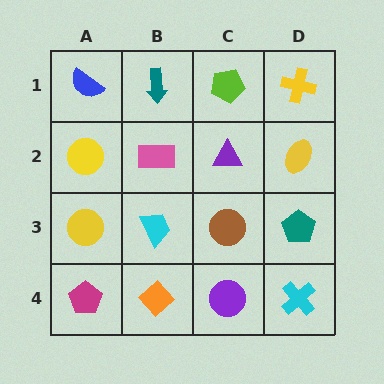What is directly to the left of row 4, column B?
A magenta pentagon.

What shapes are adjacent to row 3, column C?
A purple triangle (row 2, column C), a purple circle (row 4, column C), a cyan trapezoid (row 3, column B), a teal pentagon (row 3, column D).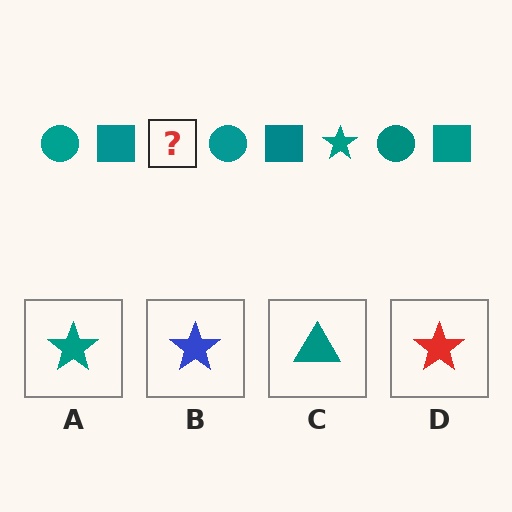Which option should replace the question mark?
Option A.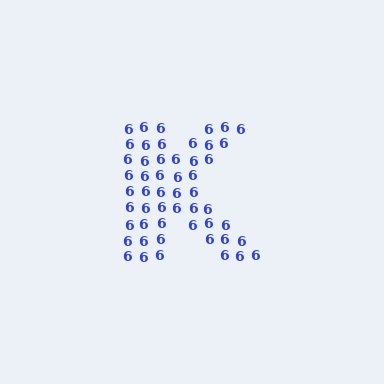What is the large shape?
The large shape is the letter K.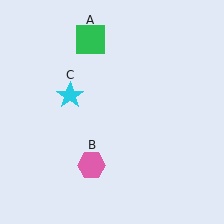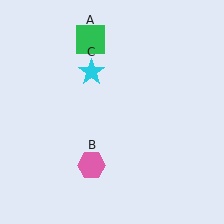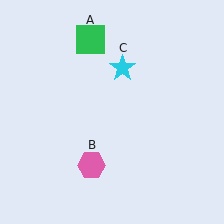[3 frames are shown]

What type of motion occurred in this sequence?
The cyan star (object C) rotated clockwise around the center of the scene.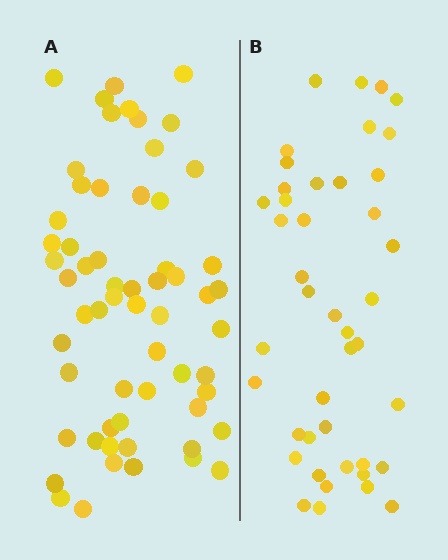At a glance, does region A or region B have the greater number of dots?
Region A (the left region) has more dots.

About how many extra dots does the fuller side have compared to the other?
Region A has approximately 15 more dots than region B.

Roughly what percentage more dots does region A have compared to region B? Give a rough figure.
About 40% more.